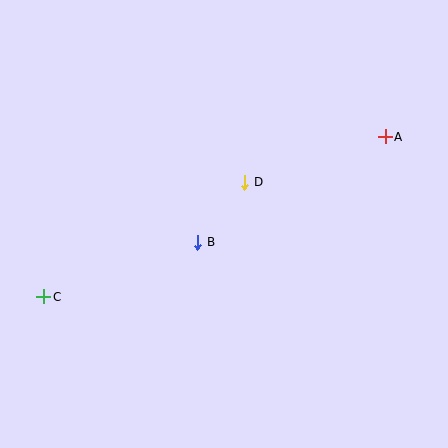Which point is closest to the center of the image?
Point B at (198, 242) is closest to the center.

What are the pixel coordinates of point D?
Point D is at (245, 182).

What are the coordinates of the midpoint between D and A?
The midpoint between D and A is at (315, 159).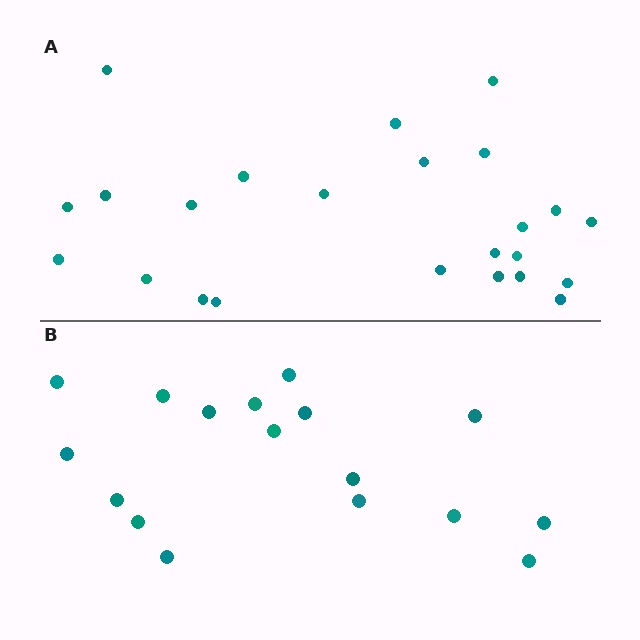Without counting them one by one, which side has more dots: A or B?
Region A (the top region) has more dots.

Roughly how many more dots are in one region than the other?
Region A has roughly 8 or so more dots than region B.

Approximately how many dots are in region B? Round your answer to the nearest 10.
About 20 dots. (The exact count is 17, which rounds to 20.)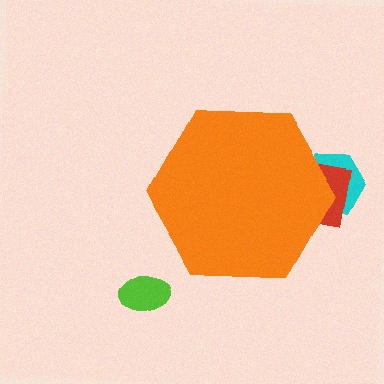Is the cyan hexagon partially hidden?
Yes, the cyan hexagon is partially hidden behind the orange hexagon.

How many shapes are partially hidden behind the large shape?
2 shapes are partially hidden.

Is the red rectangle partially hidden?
Yes, the red rectangle is partially hidden behind the orange hexagon.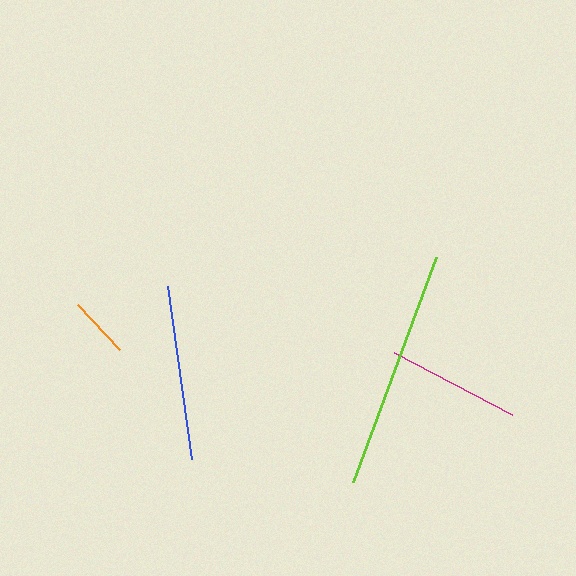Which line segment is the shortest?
The orange line is the shortest at approximately 61 pixels.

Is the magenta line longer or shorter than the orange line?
The magenta line is longer than the orange line.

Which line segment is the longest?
The lime line is the longest at approximately 240 pixels.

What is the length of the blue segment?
The blue segment is approximately 175 pixels long.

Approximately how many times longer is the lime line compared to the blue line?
The lime line is approximately 1.4 times the length of the blue line.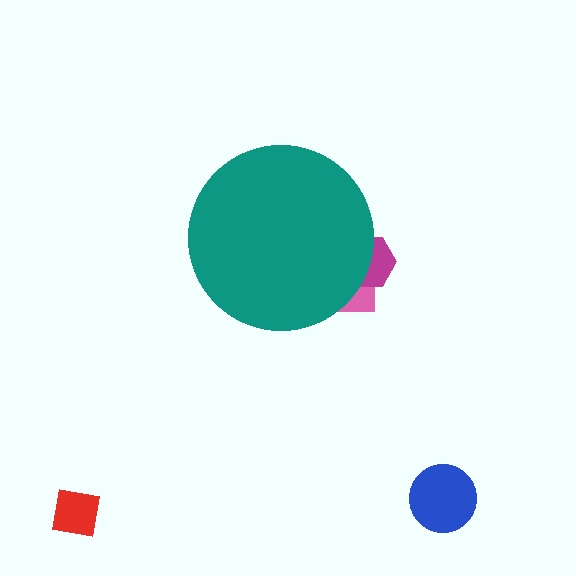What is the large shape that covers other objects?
A teal circle.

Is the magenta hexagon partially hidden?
Yes, the magenta hexagon is partially hidden behind the teal circle.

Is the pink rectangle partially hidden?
Yes, the pink rectangle is partially hidden behind the teal circle.